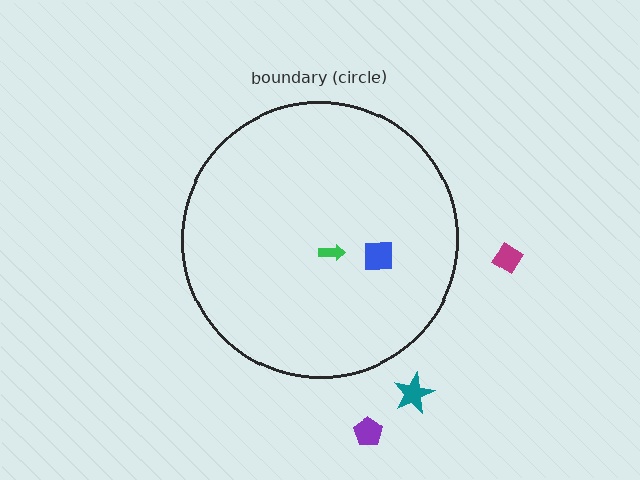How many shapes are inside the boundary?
2 inside, 3 outside.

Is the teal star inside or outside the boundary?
Outside.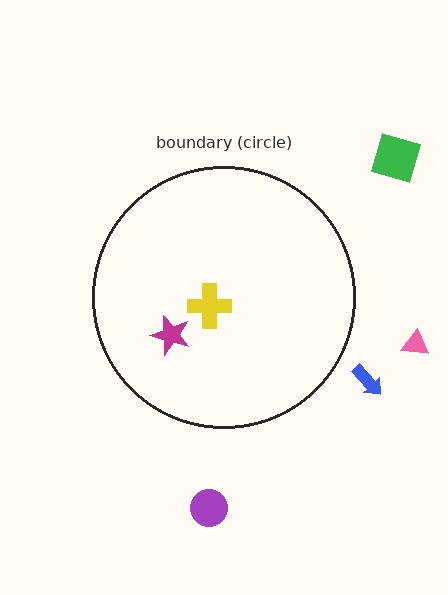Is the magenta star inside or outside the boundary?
Inside.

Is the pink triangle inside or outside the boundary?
Outside.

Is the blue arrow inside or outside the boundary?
Outside.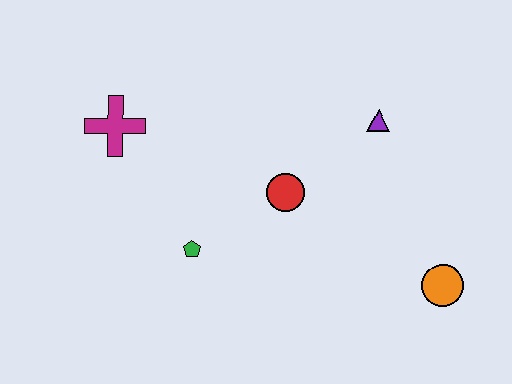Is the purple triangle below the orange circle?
No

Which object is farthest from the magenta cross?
The orange circle is farthest from the magenta cross.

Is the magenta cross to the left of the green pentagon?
Yes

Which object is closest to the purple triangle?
The red circle is closest to the purple triangle.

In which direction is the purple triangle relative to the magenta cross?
The purple triangle is to the right of the magenta cross.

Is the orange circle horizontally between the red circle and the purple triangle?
No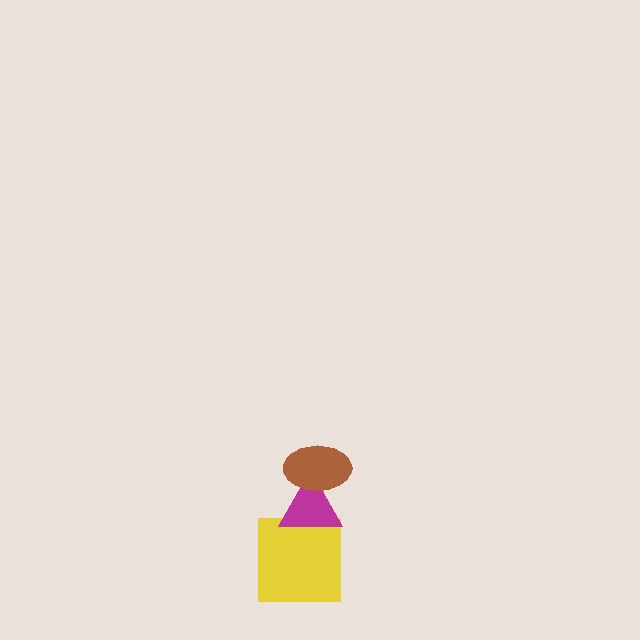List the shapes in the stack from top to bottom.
From top to bottom: the brown ellipse, the magenta triangle, the yellow square.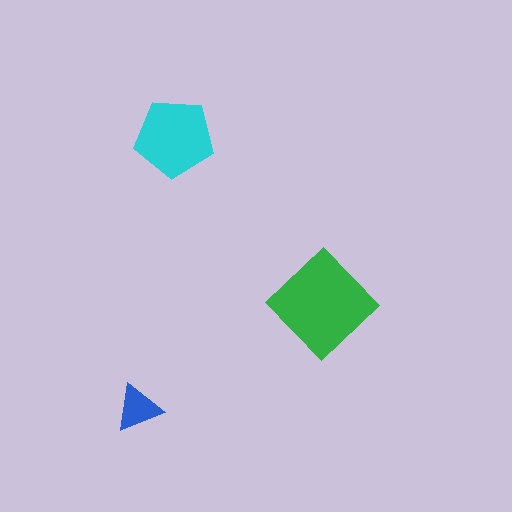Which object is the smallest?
The blue triangle.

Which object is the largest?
The green diamond.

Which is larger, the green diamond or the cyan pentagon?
The green diamond.